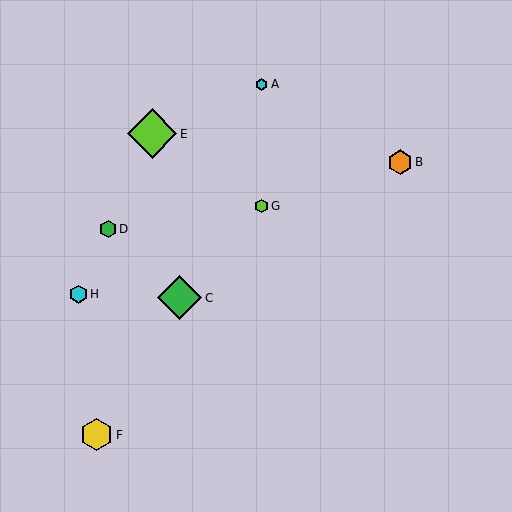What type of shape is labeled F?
Shape F is a yellow hexagon.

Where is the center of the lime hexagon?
The center of the lime hexagon is at (261, 206).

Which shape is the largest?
The lime diamond (labeled E) is the largest.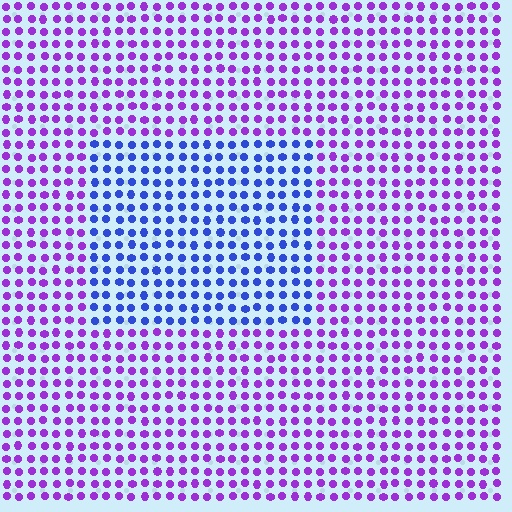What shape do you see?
I see a rectangle.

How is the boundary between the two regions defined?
The boundary is defined purely by a slight shift in hue (about 50 degrees). Spacing, size, and orientation are identical on both sides.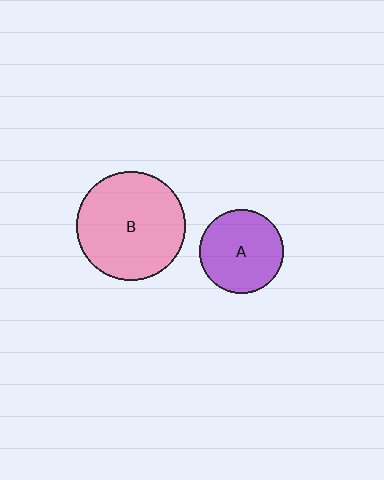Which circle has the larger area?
Circle B (pink).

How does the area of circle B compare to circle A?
Approximately 1.7 times.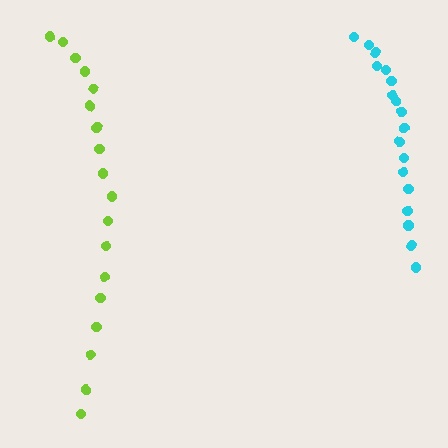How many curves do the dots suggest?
There are 2 distinct paths.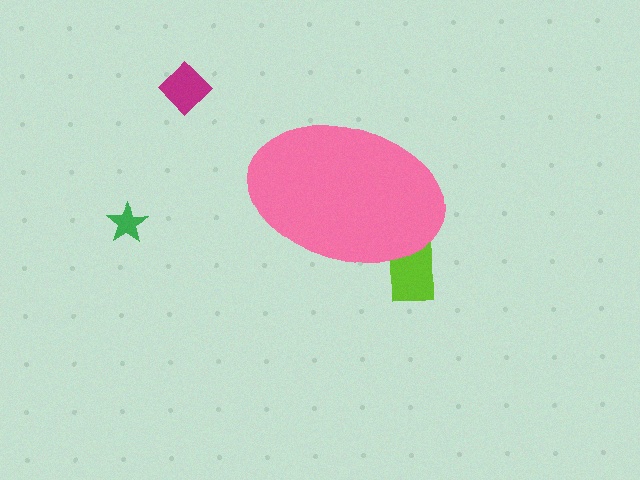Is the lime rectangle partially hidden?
Yes, the lime rectangle is partially hidden behind the pink ellipse.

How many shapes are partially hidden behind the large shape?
1 shape is partially hidden.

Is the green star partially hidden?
No, the green star is fully visible.